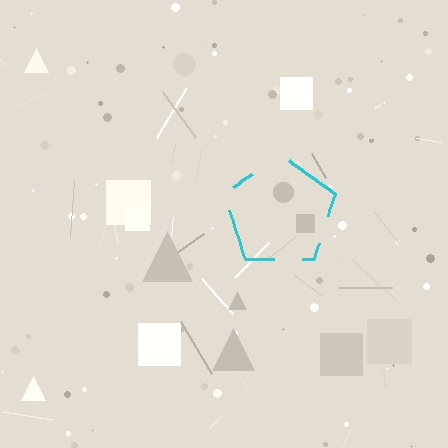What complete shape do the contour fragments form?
The contour fragments form a pentagon.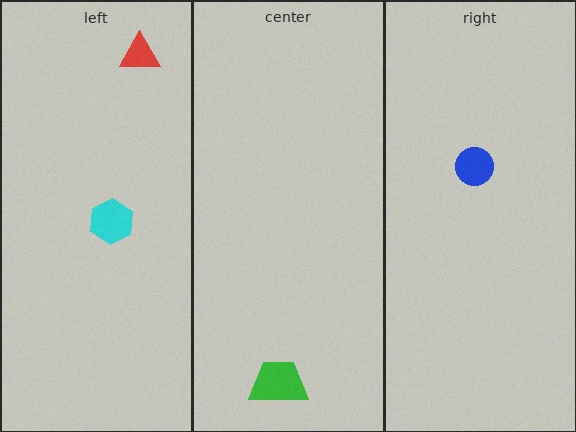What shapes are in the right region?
The blue circle.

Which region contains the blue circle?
The right region.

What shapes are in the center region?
The green trapezoid.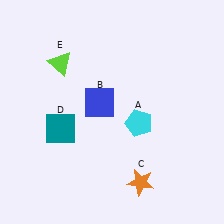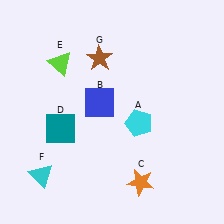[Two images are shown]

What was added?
A cyan triangle (F), a brown star (G) were added in Image 2.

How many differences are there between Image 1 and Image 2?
There are 2 differences between the two images.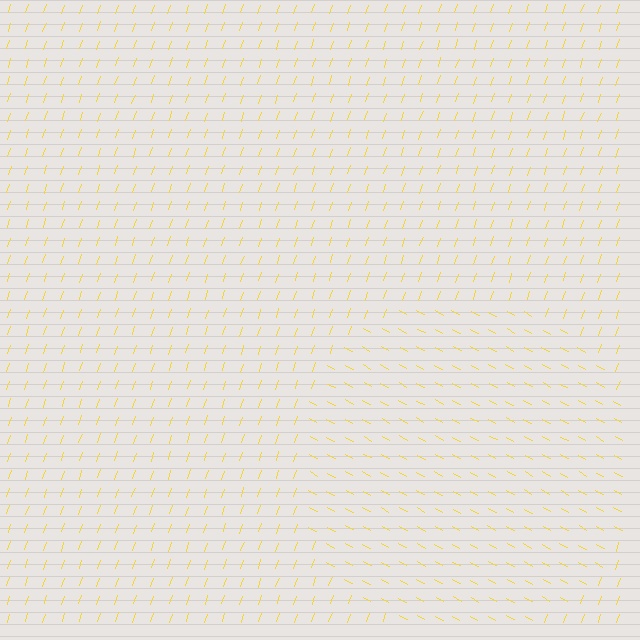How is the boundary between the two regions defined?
The boundary is defined purely by a change in line orientation (approximately 80 degrees difference). All lines are the same color and thickness.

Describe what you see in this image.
The image is filled with small yellow line segments. A circle region in the image has lines oriented differently from the surrounding lines, creating a visible texture boundary.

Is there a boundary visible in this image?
Yes, there is a texture boundary formed by a change in line orientation.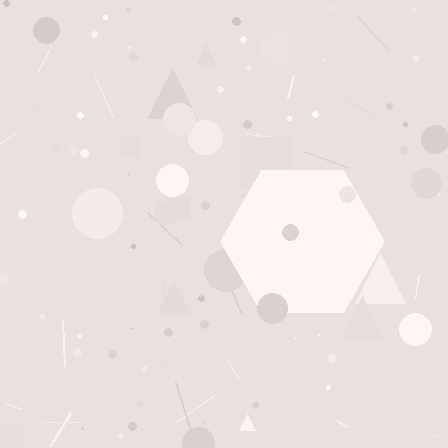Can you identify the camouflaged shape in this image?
The camouflaged shape is a hexagon.